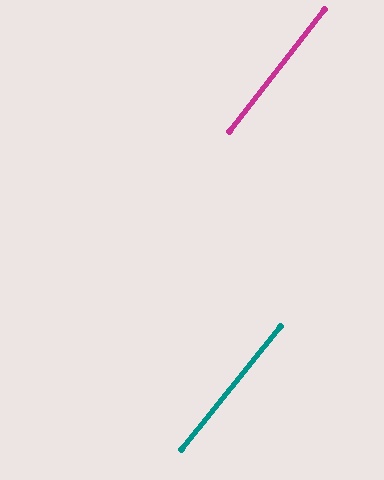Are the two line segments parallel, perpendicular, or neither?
Parallel — their directions differ by only 1.0°.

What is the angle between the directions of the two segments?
Approximately 1 degree.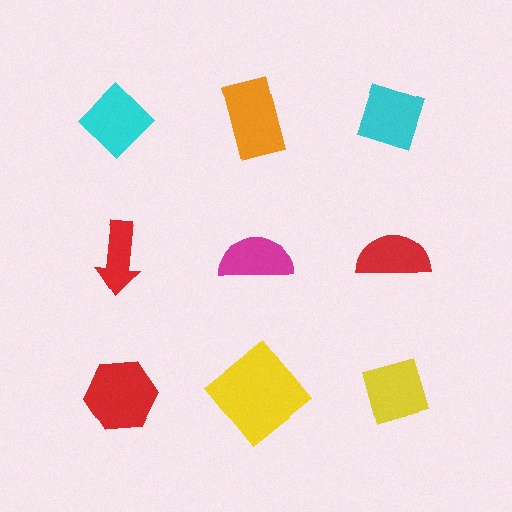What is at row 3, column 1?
A red hexagon.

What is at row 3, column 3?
A yellow diamond.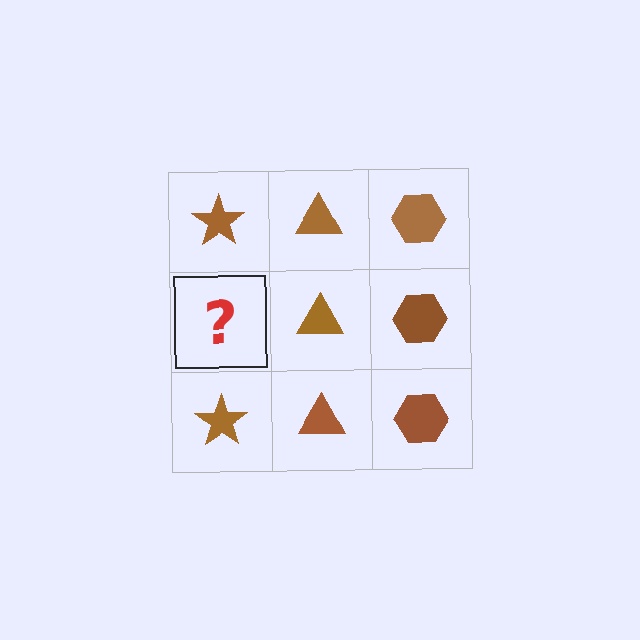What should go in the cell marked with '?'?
The missing cell should contain a brown star.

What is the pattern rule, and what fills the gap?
The rule is that each column has a consistent shape. The gap should be filled with a brown star.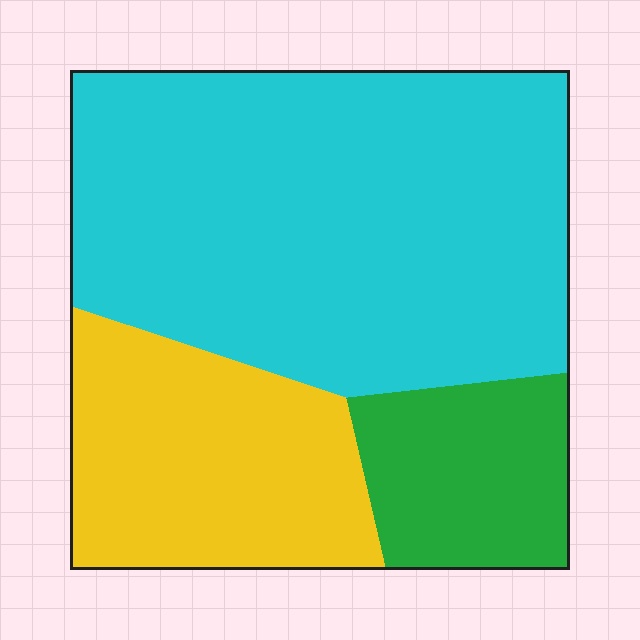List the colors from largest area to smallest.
From largest to smallest: cyan, yellow, green.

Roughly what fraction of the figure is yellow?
Yellow takes up about one quarter (1/4) of the figure.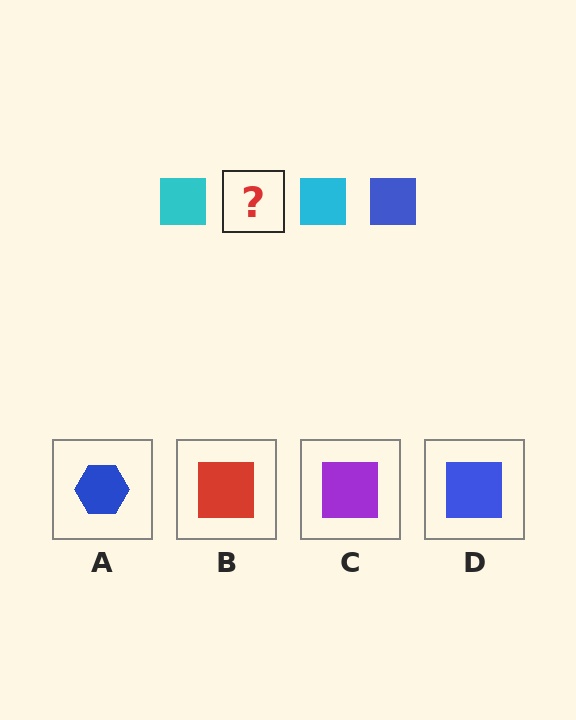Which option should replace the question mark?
Option D.